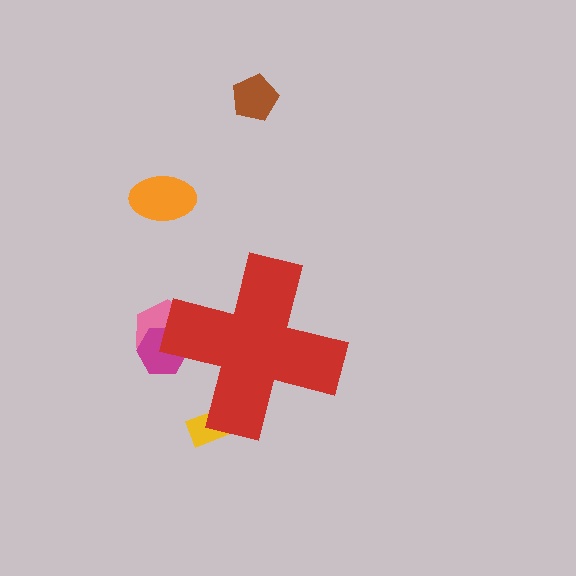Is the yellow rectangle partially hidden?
Yes, the yellow rectangle is partially hidden behind the red cross.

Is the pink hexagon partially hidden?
Yes, the pink hexagon is partially hidden behind the red cross.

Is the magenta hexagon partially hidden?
Yes, the magenta hexagon is partially hidden behind the red cross.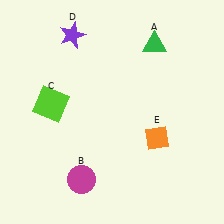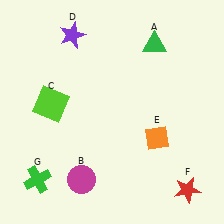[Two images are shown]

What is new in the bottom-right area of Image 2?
A red star (F) was added in the bottom-right area of Image 2.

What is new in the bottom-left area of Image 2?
A green cross (G) was added in the bottom-left area of Image 2.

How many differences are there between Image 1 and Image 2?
There are 2 differences between the two images.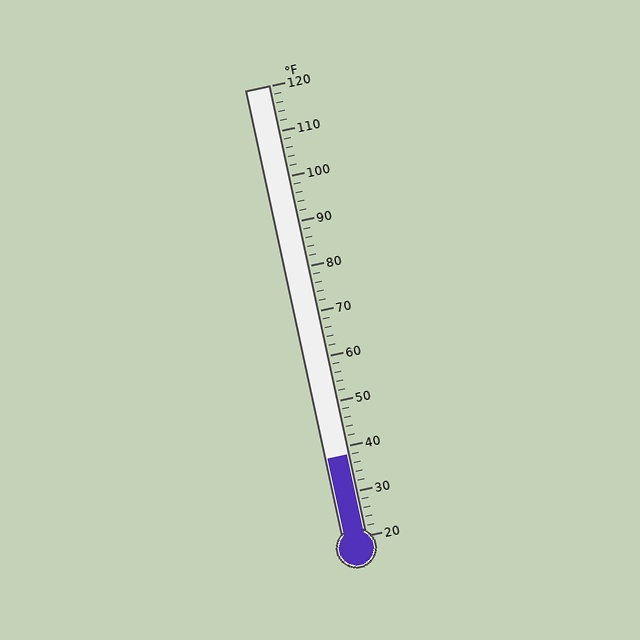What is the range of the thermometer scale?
The thermometer scale ranges from 20°F to 120°F.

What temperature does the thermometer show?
The thermometer shows approximately 38°F.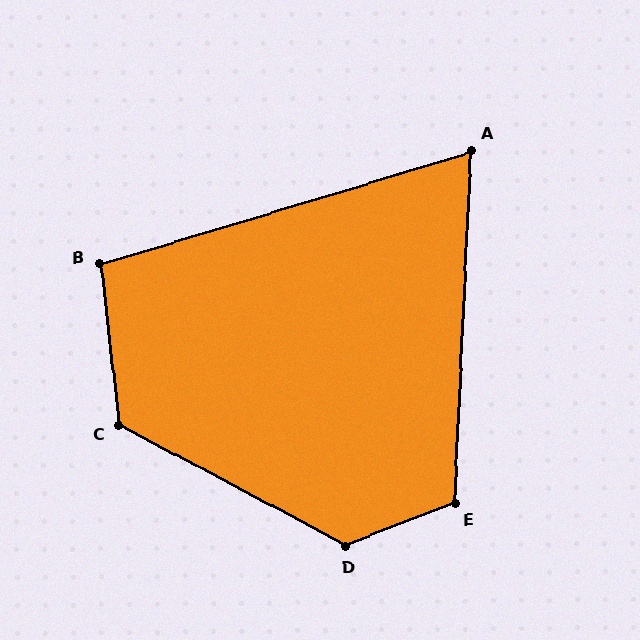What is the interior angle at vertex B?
Approximately 100 degrees (obtuse).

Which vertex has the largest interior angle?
D, at approximately 130 degrees.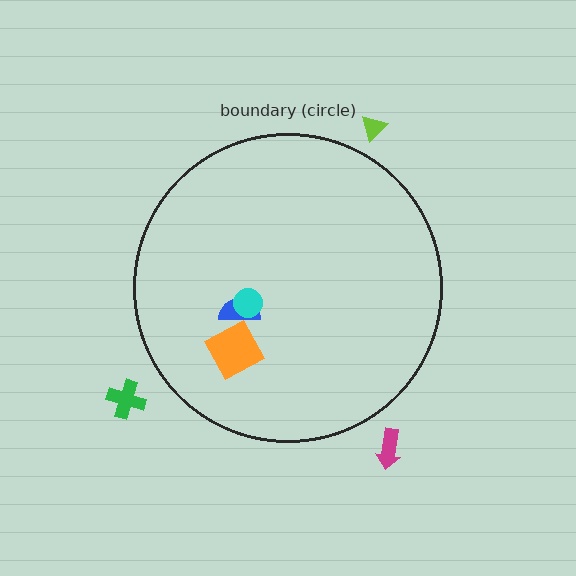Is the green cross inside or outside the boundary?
Outside.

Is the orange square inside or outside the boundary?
Inside.